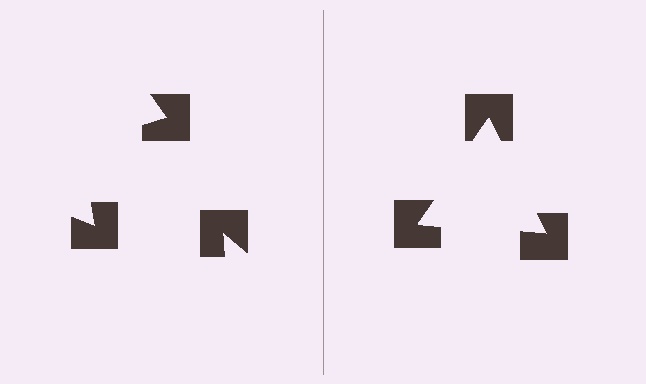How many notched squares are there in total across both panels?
6 — 3 on each side.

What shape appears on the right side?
An illusory triangle.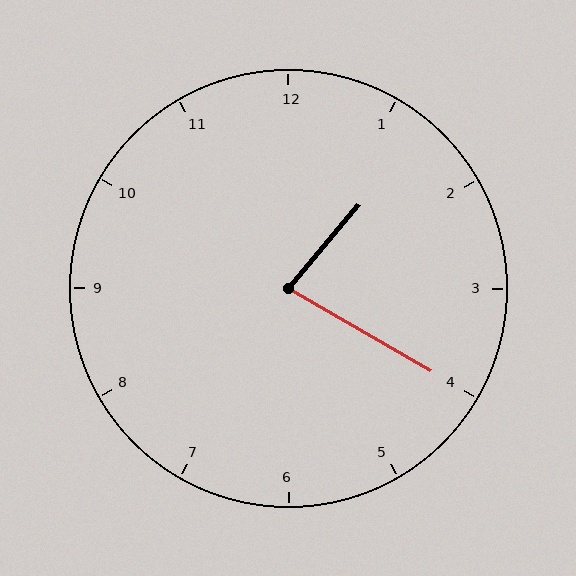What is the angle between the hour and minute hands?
Approximately 80 degrees.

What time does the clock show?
1:20.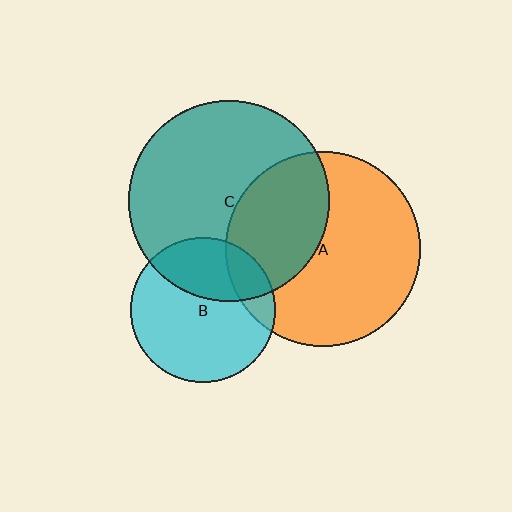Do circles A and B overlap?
Yes.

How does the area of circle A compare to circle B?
Approximately 1.8 times.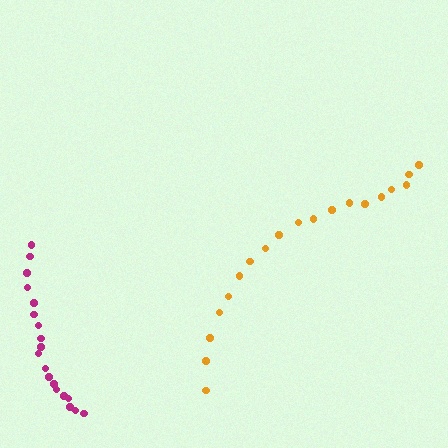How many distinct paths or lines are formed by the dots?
There are 2 distinct paths.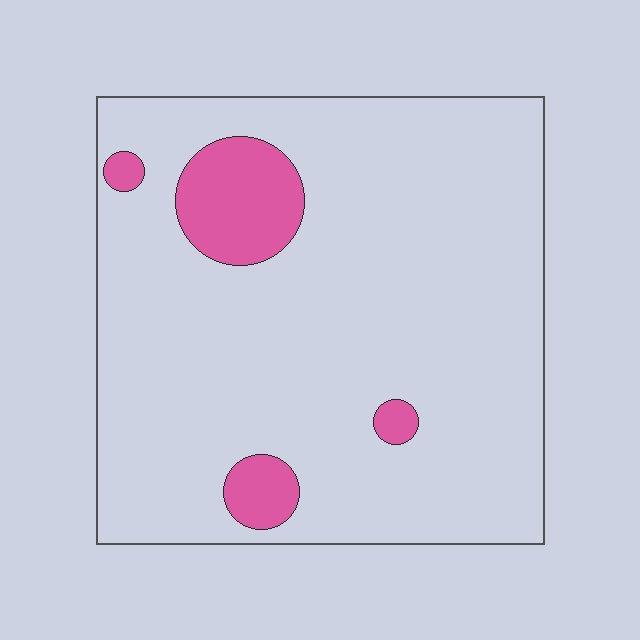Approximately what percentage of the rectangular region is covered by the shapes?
Approximately 10%.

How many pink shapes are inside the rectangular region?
4.